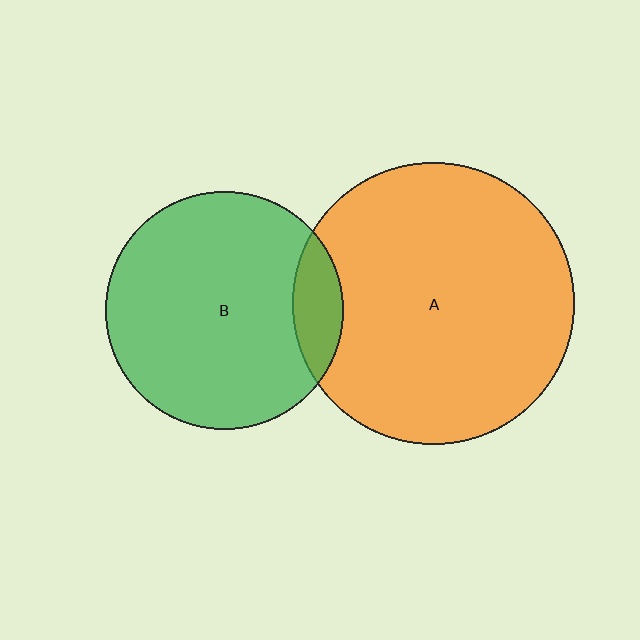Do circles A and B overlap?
Yes.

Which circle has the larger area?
Circle A (orange).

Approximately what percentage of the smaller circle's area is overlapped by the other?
Approximately 10%.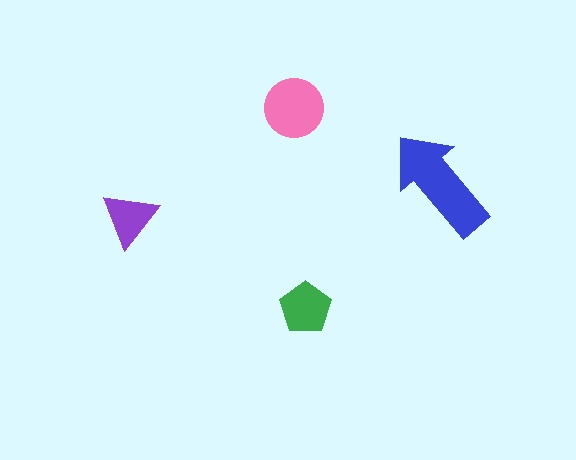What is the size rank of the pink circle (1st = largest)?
2nd.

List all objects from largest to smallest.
The blue arrow, the pink circle, the green pentagon, the purple triangle.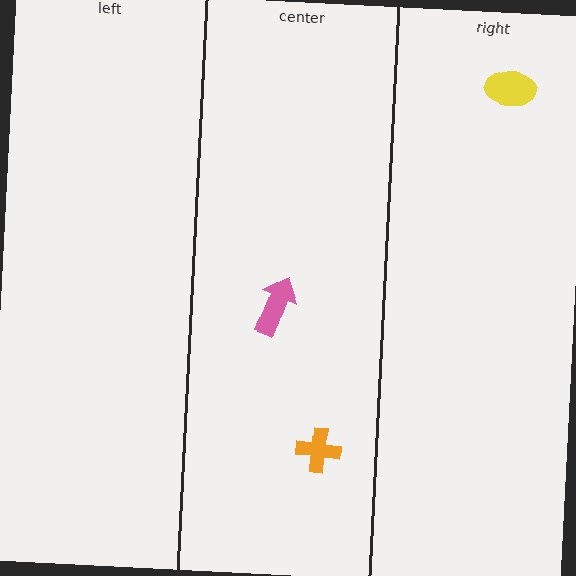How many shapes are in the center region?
2.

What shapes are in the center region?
The orange cross, the pink arrow.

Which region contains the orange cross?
The center region.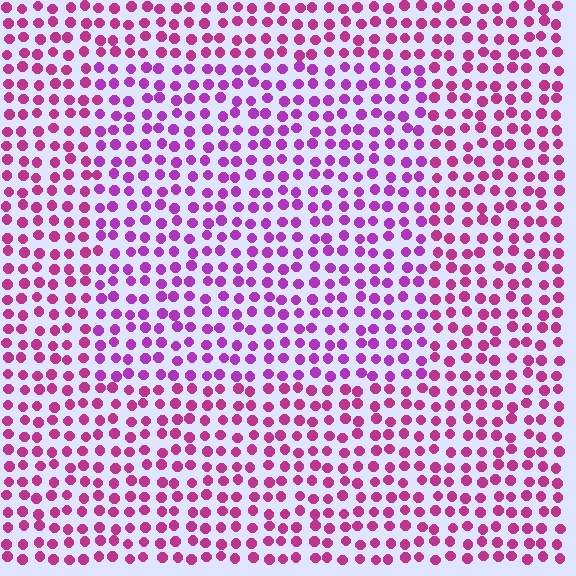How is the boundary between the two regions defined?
The boundary is defined purely by a slight shift in hue (about 26 degrees). Spacing, size, and orientation are identical on both sides.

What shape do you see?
I see a rectangle.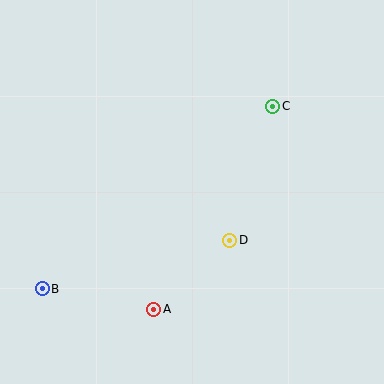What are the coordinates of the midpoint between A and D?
The midpoint between A and D is at (192, 275).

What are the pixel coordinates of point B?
Point B is at (42, 289).